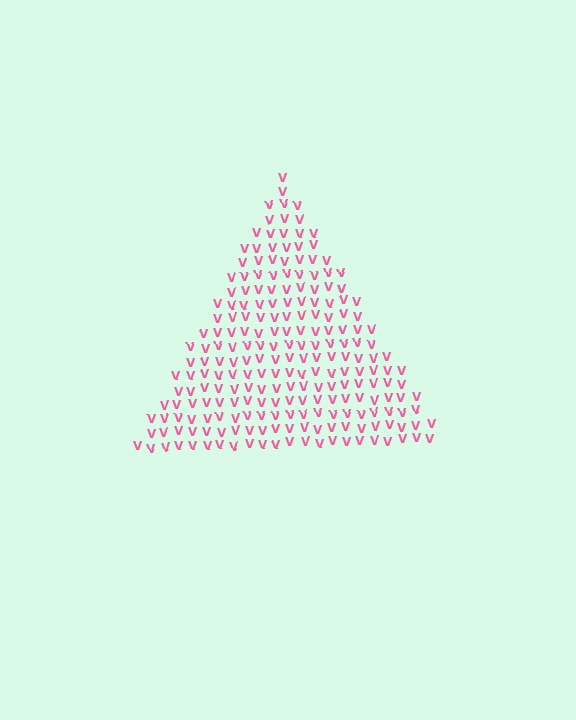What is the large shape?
The large shape is a triangle.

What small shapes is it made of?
It is made of small letter V's.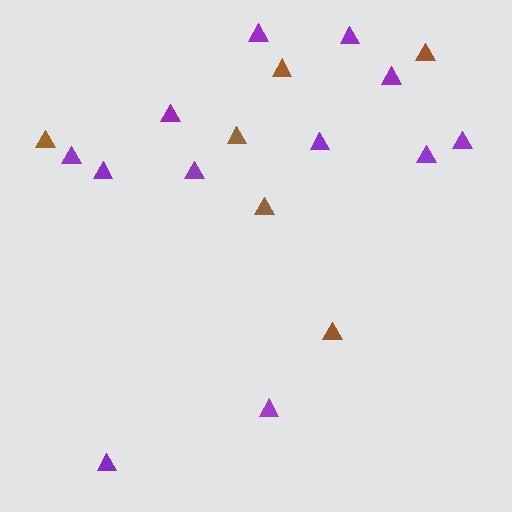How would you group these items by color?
There are 2 groups: one group of purple triangles (12) and one group of brown triangles (6).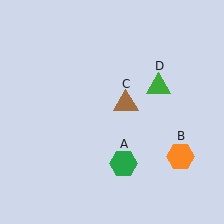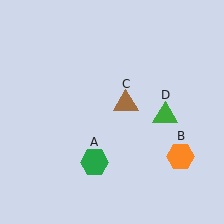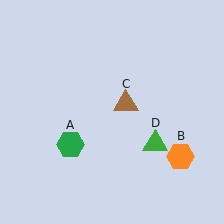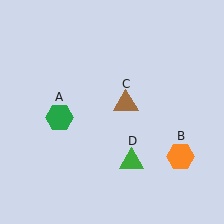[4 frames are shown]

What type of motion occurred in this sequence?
The green hexagon (object A), green triangle (object D) rotated clockwise around the center of the scene.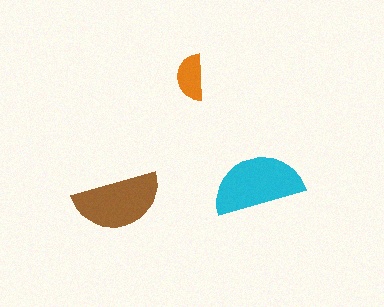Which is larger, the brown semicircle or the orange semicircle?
The brown one.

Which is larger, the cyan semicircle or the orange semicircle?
The cyan one.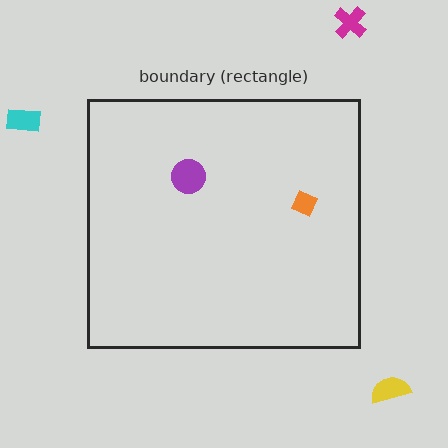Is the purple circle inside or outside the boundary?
Inside.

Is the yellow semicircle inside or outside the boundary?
Outside.